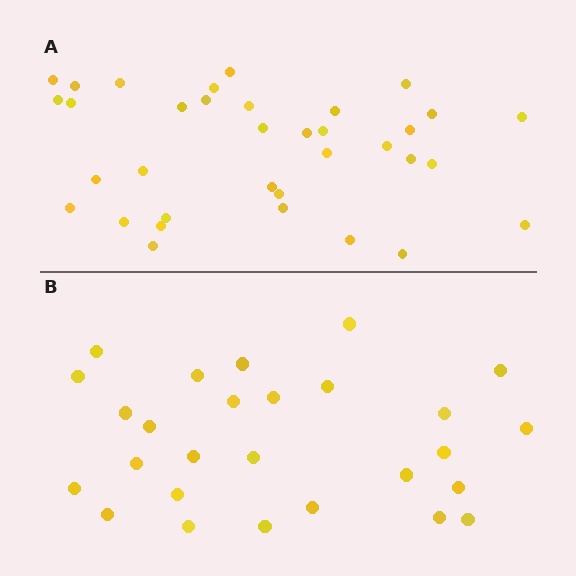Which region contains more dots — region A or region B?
Region A (the top region) has more dots.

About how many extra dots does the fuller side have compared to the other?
Region A has roughly 8 or so more dots than region B.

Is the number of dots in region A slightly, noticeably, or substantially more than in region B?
Region A has noticeably more, but not dramatically so. The ratio is roughly 1.3 to 1.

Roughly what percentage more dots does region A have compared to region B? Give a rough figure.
About 30% more.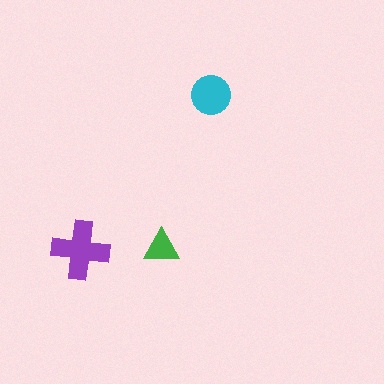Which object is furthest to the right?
The cyan circle is rightmost.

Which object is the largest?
The purple cross.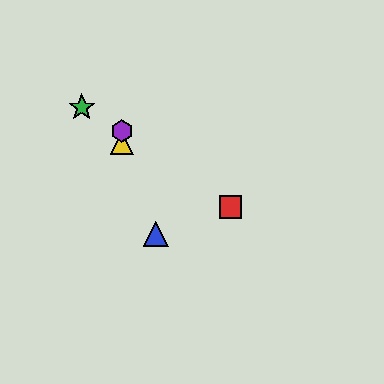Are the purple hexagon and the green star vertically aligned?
No, the purple hexagon is at x≈122 and the green star is at x≈82.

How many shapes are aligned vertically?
2 shapes (the yellow triangle, the purple hexagon) are aligned vertically.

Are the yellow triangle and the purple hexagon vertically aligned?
Yes, both are at x≈122.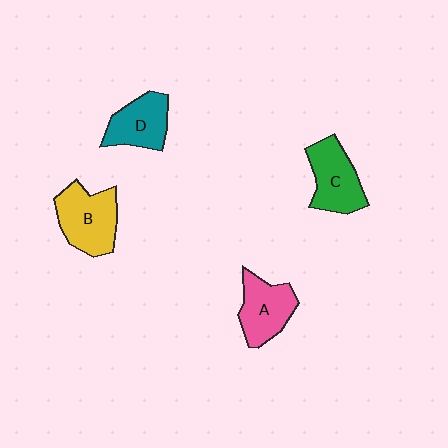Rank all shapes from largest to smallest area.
From largest to smallest: B (yellow), C (green), A (pink), D (teal).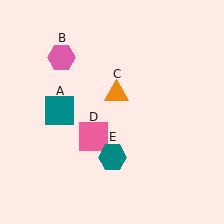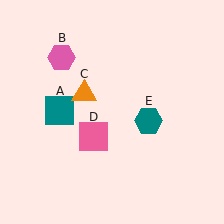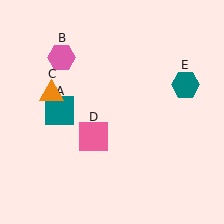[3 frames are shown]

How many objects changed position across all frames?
2 objects changed position: orange triangle (object C), teal hexagon (object E).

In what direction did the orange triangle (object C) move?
The orange triangle (object C) moved left.